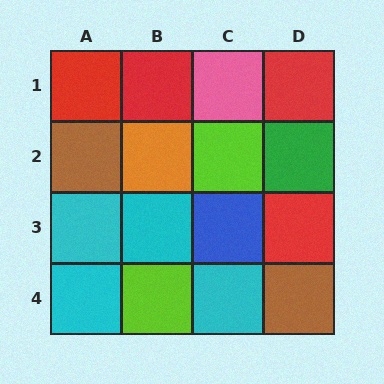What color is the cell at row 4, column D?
Brown.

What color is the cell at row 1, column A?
Red.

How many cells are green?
1 cell is green.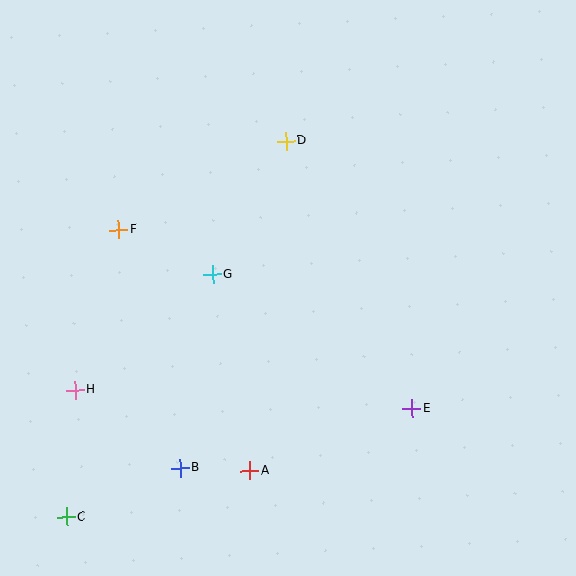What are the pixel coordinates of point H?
Point H is at (75, 390).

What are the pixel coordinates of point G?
Point G is at (212, 275).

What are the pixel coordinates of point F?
Point F is at (118, 230).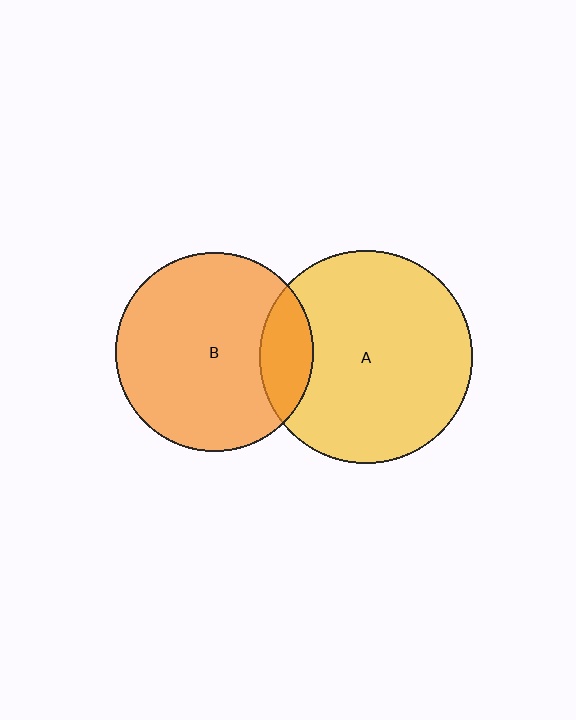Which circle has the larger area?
Circle A (yellow).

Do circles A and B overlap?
Yes.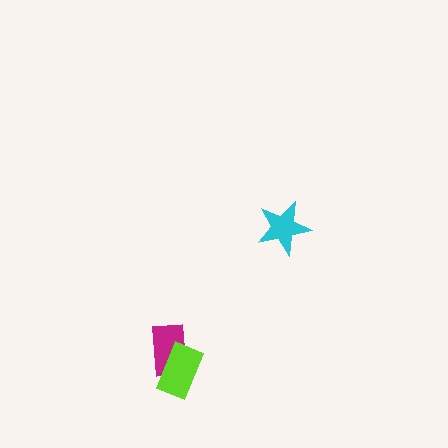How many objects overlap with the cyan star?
0 objects overlap with the cyan star.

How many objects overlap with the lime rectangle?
1 object overlaps with the lime rectangle.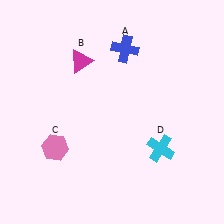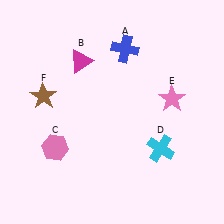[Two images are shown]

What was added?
A pink star (E), a brown star (F) were added in Image 2.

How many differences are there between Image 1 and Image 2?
There are 2 differences between the two images.